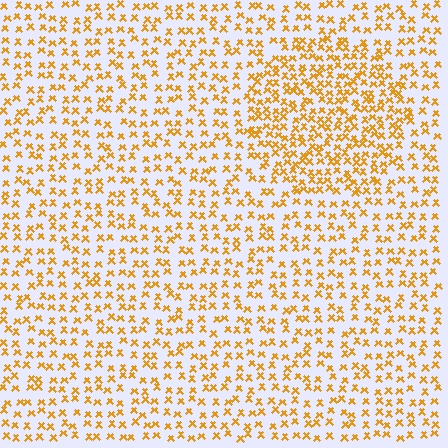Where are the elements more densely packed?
The elements are more densely packed inside the circle boundary.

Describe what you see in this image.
The image contains small orange elements arranged at two different densities. A circle-shaped region is visible where the elements are more densely packed than the surrounding area.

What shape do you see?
I see a circle.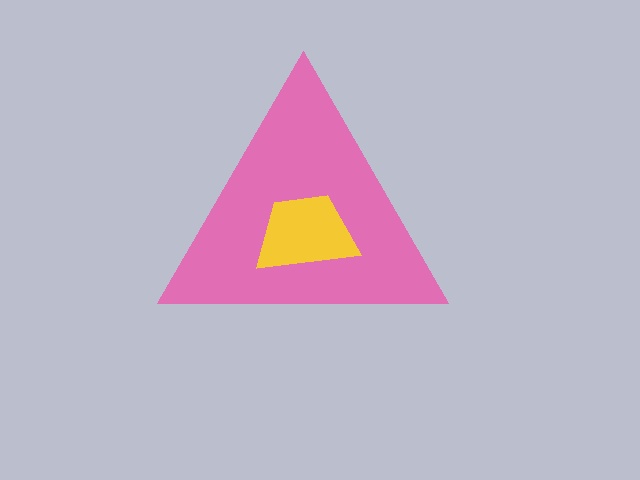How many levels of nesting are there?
2.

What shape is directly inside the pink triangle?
The yellow trapezoid.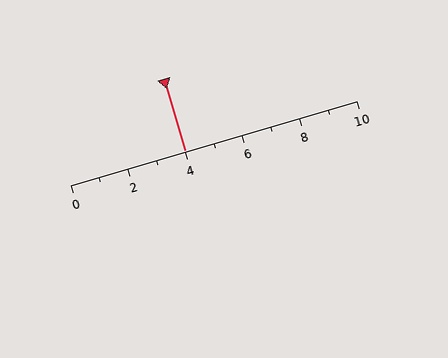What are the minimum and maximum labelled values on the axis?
The axis runs from 0 to 10.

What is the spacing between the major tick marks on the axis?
The major ticks are spaced 2 apart.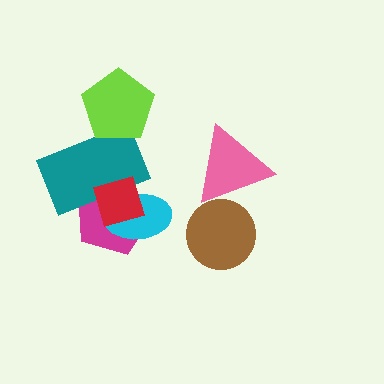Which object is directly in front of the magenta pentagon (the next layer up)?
The cyan ellipse is directly in front of the magenta pentagon.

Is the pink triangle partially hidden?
Yes, it is partially covered by another shape.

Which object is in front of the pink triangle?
The brown circle is in front of the pink triangle.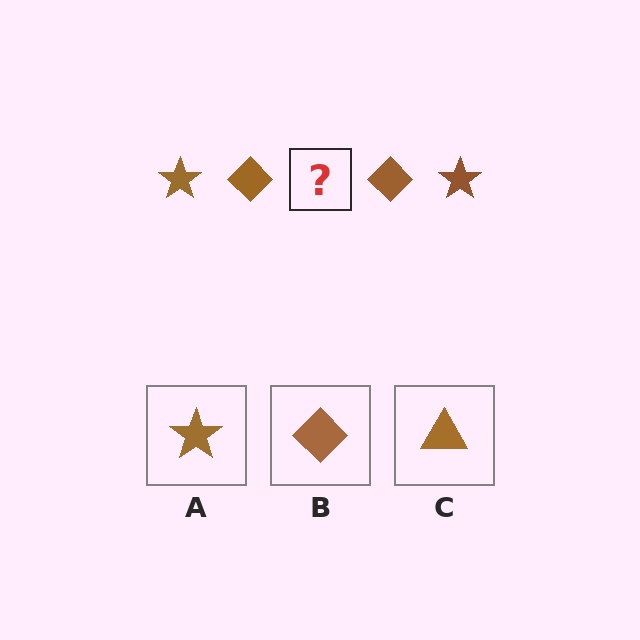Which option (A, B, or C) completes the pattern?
A.